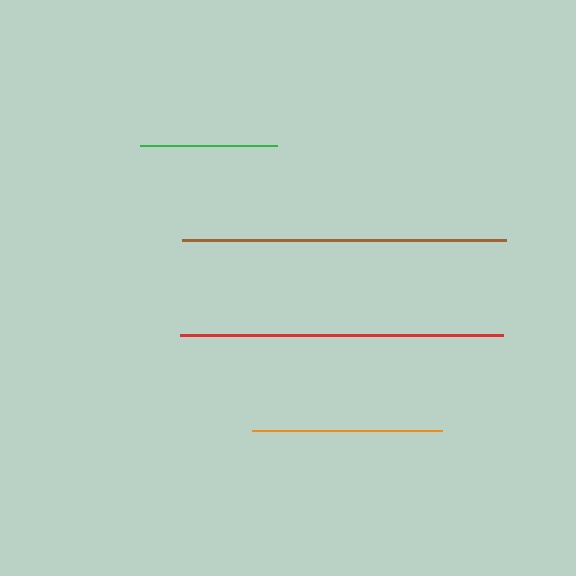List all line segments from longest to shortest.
From longest to shortest: brown, red, orange, green.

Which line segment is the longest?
The brown line is the longest at approximately 324 pixels.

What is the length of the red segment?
The red segment is approximately 323 pixels long.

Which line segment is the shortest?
The green line is the shortest at approximately 137 pixels.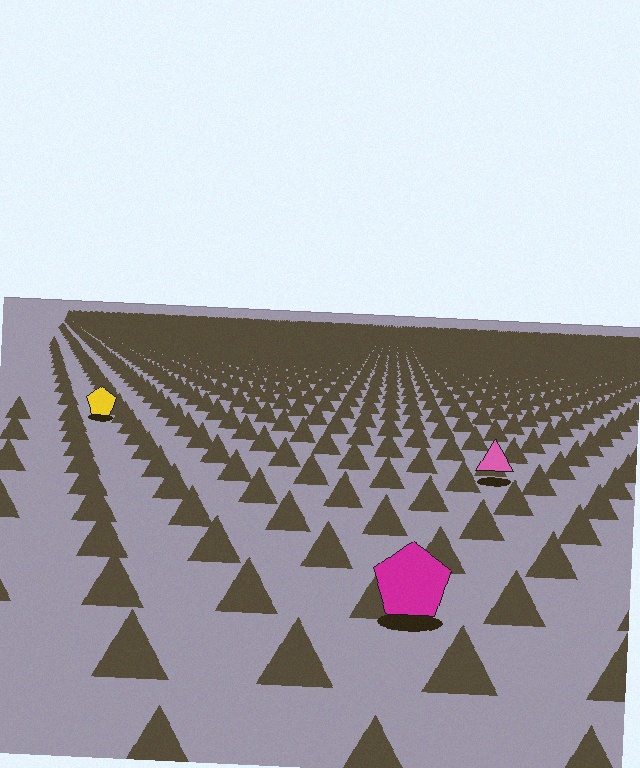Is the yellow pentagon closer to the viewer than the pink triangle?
No. The pink triangle is closer — you can tell from the texture gradient: the ground texture is coarser near it.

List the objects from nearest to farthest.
From nearest to farthest: the magenta pentagon, the pink triangle, the yellow pentagon.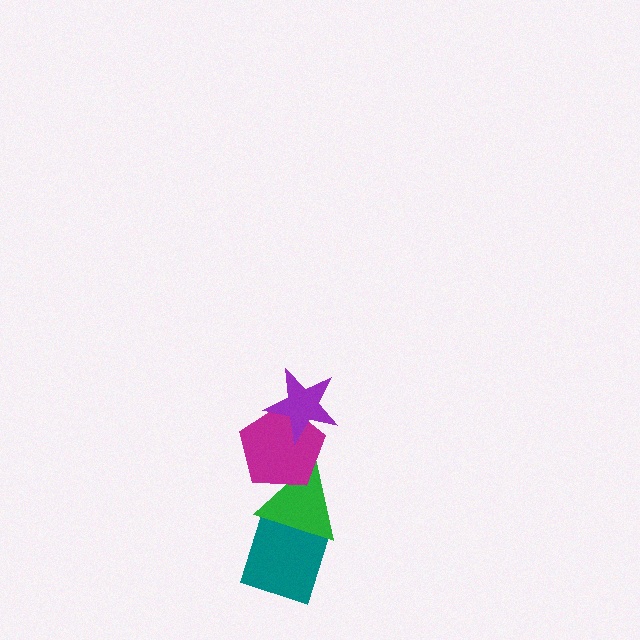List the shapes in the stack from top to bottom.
From top to bottom: the purple star, the magenta pentagon, the green triangle, the teal diamond.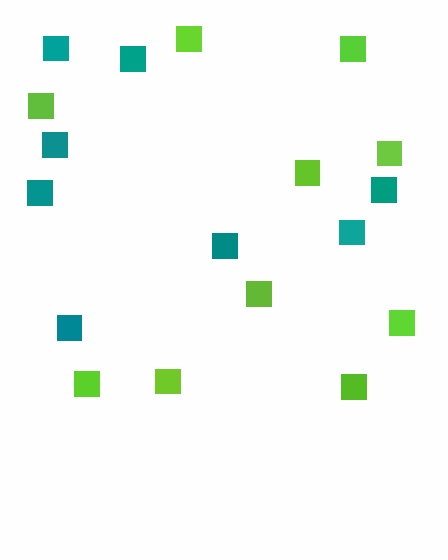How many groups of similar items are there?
There are 2 groups: one group of teal squares (8) and one group of lime squares (10).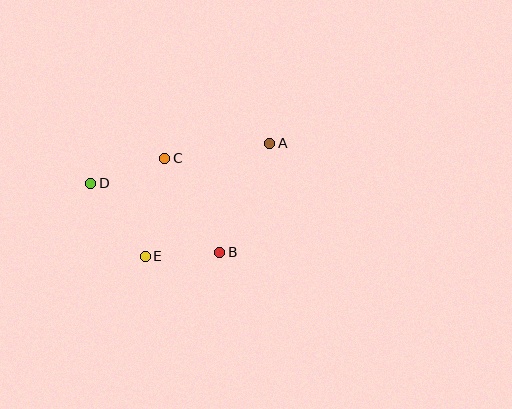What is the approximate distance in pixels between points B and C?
The distance between B and C is approximately 109 pixels.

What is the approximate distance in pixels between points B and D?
The distance between B and D is approximately 146 pixels.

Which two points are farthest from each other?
Points A and D are farthest from each other.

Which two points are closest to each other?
Points B and E are closest to each other.